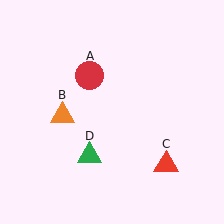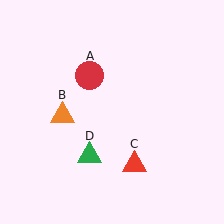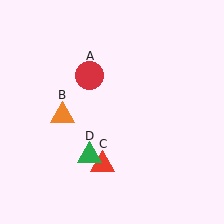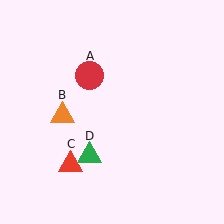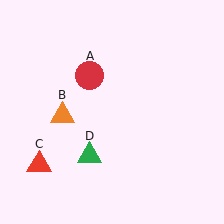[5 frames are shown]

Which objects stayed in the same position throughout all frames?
Red circle (object A) and orange triangle (object B) and green triangle (object D) remained stationary.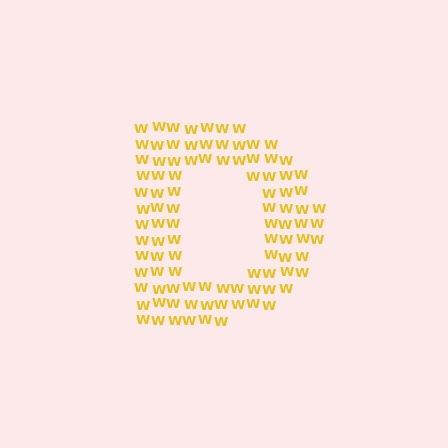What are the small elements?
The small elements are letter W's.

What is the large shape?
The large shape is the letter D.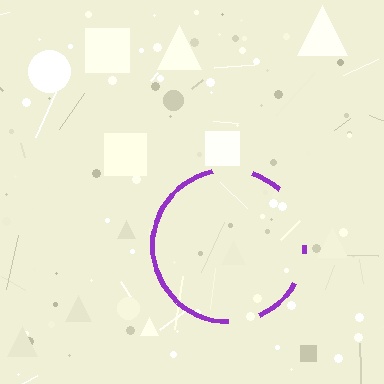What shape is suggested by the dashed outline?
The dashed outline suggests a circle.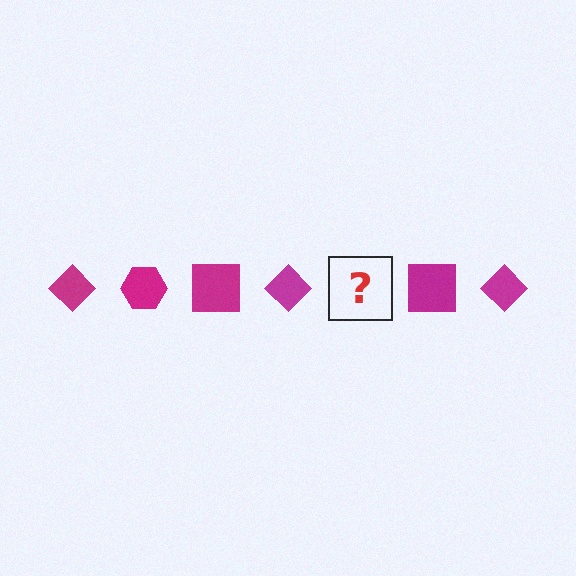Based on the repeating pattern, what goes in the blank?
The blank should be a magenta hexagon.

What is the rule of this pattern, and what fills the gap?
The rule is that the pattern cycles through diamond, hexagon, square shapes in magenta. The gap should be filled with a magenta hexagon.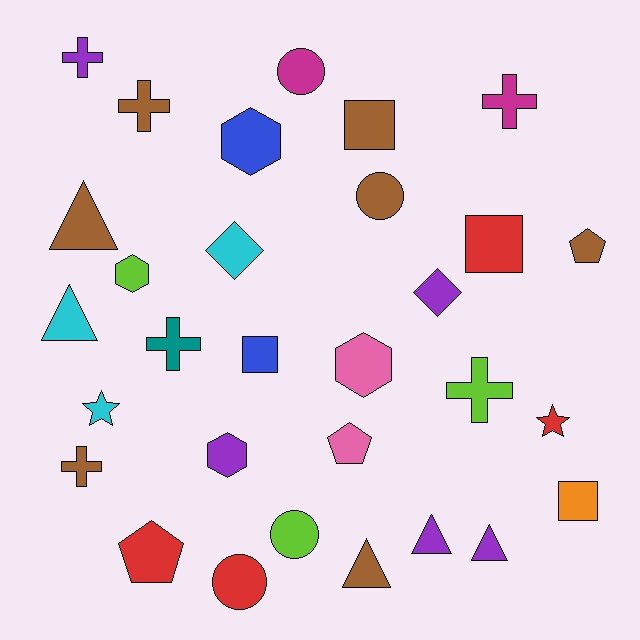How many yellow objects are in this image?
There are no yellow objects.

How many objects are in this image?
There are 30 objects.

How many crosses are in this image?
There are 6 crosses.